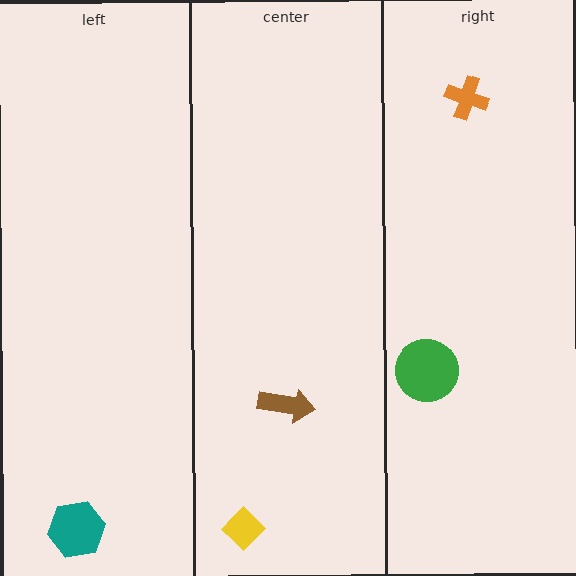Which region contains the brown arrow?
The center region.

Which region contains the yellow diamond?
The center region.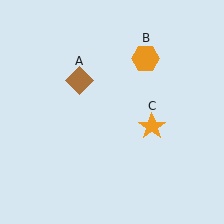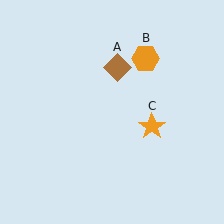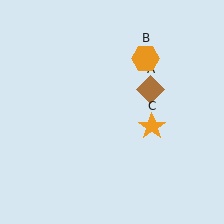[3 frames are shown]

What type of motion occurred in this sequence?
The brown diamond (object A) rotated clockwise around the center of the scene.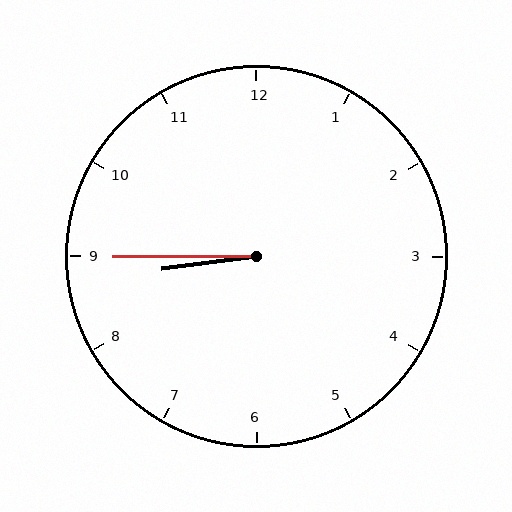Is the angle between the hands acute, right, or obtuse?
It is acute.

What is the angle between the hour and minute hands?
Approximately 8 degrees.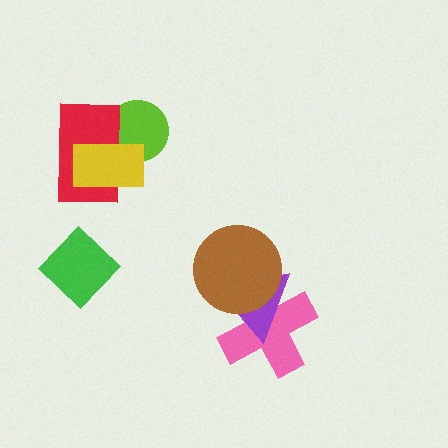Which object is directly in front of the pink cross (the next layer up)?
The purple triangle is directly in front of the pink cross.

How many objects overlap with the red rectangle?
2 objects overlap with the red rectangle.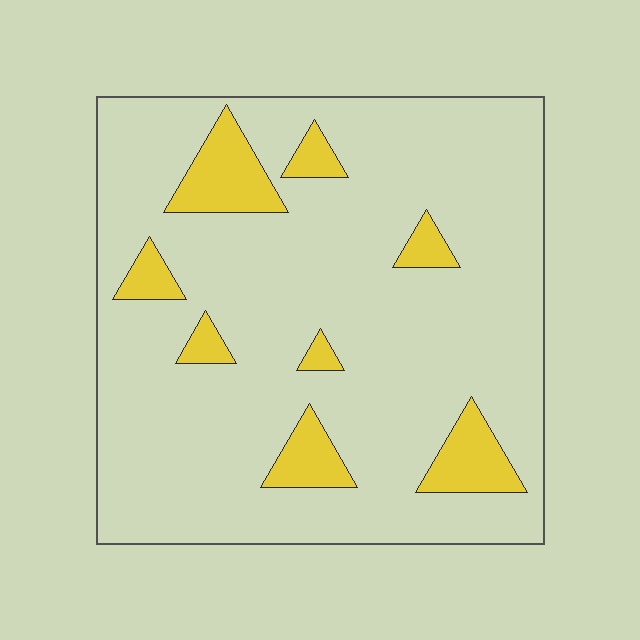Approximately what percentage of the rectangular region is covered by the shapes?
Approximately 15%.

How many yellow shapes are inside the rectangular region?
8.